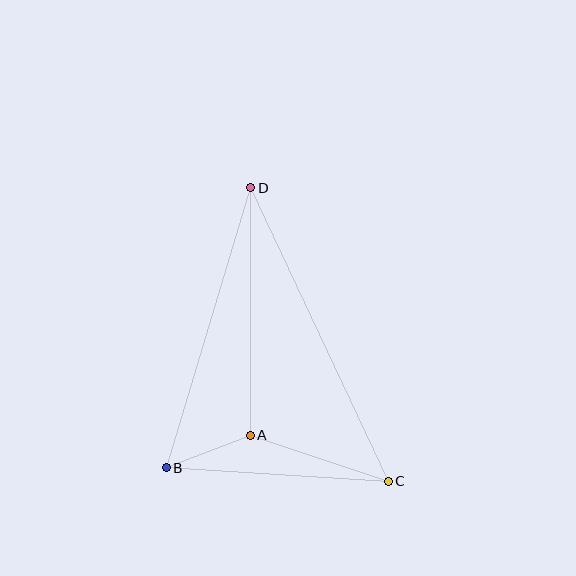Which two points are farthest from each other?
Points C and D are farthest from each other.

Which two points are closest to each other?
Points A and B are closest to each other.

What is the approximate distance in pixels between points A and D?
The distance between A and D is approximately 247 pixels.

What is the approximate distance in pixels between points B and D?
The distance between B and D is approximately 292 pixels.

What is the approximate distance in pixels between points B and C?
The distance between B and C is approximately 223 pixels.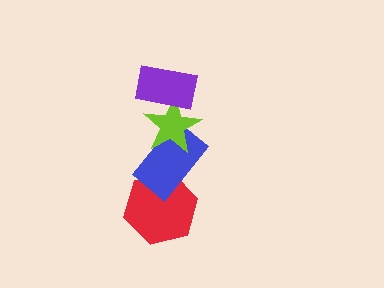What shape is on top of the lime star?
The purple rectangle is on top of the lime star.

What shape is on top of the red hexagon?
The blue rectangle is on top of the red hexagon.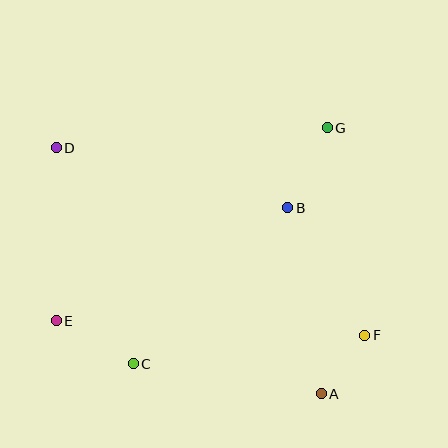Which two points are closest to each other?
Points A and F are closest to each other.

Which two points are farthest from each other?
Points A and D are farthest from each other.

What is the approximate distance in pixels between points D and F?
The distance between D and F is approximately 361 pixels.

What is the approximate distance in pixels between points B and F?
The distance between B and F is approximately 149 pixels.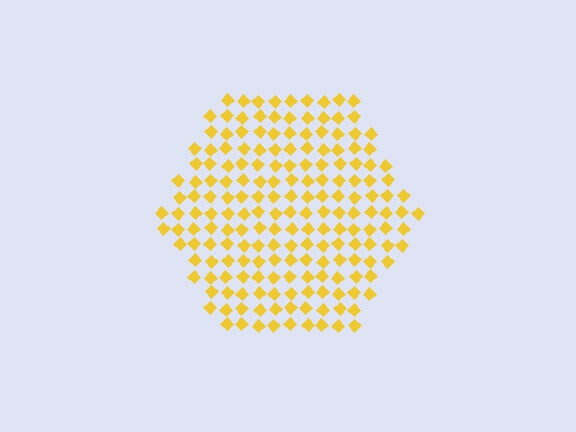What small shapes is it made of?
It is made of small diamonds.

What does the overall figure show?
The overall figure shows a hexagon.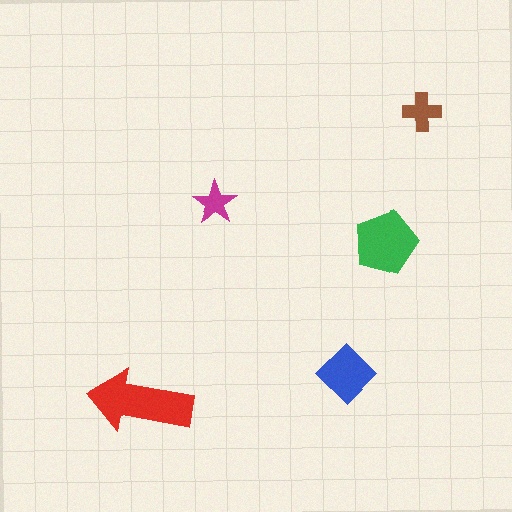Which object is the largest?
The red arrow.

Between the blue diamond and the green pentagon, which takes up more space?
The green pentagon.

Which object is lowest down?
The red arrow is bottommost.